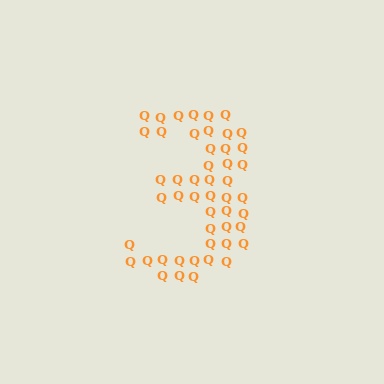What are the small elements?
The small elements are letter Q's.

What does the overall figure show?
The overall figure shows the digit 3.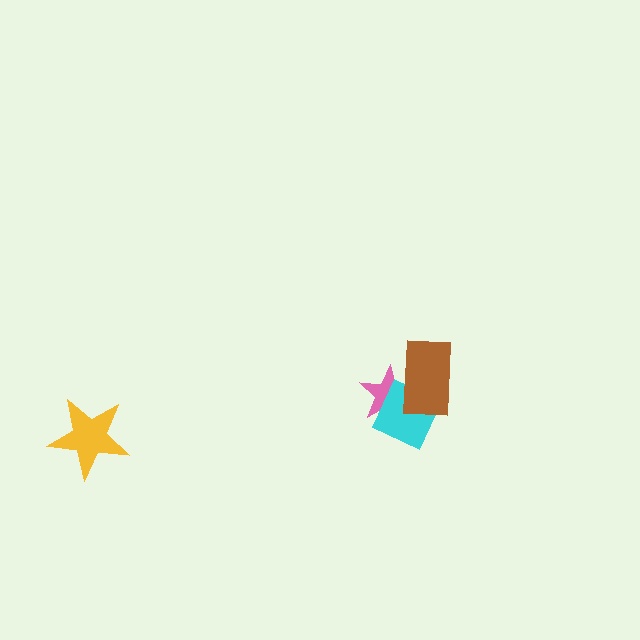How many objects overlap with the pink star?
2 objects overlap with the pink star.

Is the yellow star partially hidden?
No, no other shape covers it.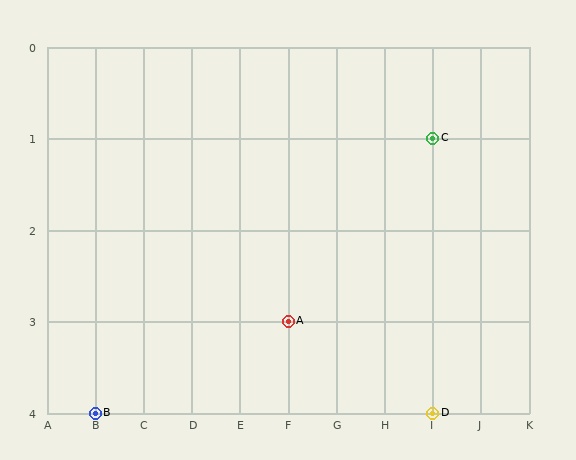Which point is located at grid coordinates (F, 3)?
Point A is at (F, 3).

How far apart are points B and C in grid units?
Points B and C are 7 columns and 3 rows apart (about 7.6 grid units diagonally).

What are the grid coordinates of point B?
Point B is at grid coordinates (B, 4).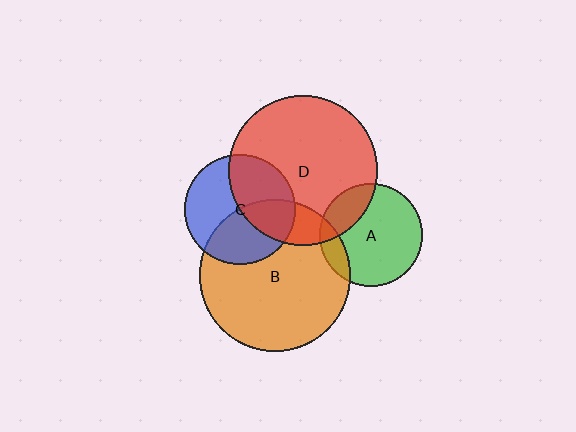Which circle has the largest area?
Circle B (orange).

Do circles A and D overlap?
Yes.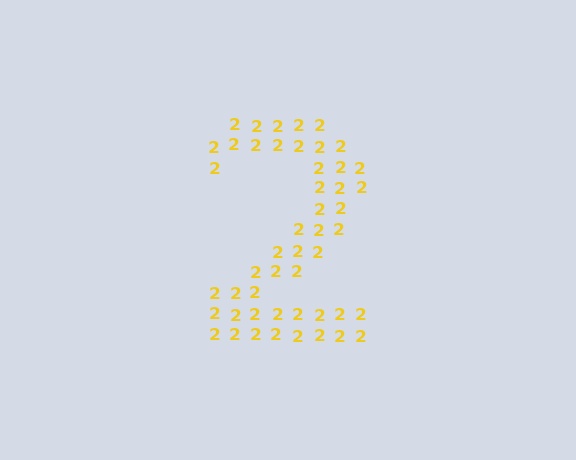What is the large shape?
The large shape is the digit 2.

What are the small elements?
The small elements are digit 2's.